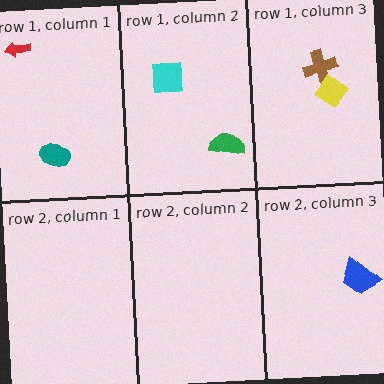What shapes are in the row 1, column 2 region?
The cyan square, the green semicircle.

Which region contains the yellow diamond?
The row 1, column 3 region.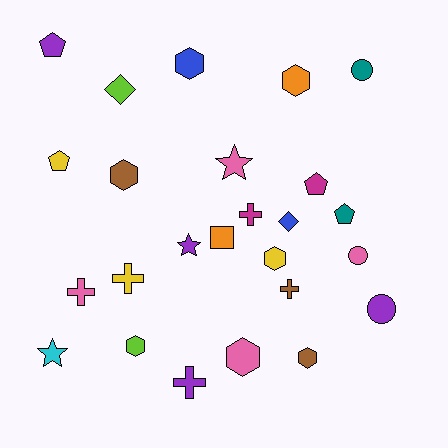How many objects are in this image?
There are 25 objects.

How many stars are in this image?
There are 3 stars.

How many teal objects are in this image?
There are 2 teal objects.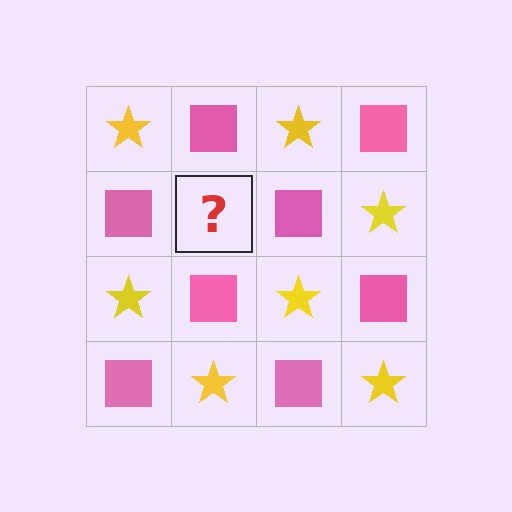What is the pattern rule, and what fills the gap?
The rule is that it alternates yellow star and pink square in a checkerboard pattern. The gap should be filled with a yellow star.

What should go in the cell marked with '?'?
The missing cell should contain a yellow star.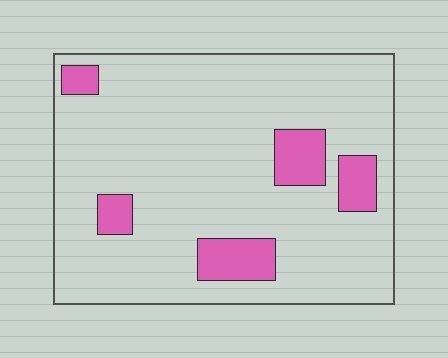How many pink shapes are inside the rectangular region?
5.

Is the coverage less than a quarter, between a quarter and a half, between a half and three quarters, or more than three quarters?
Less than a quarter.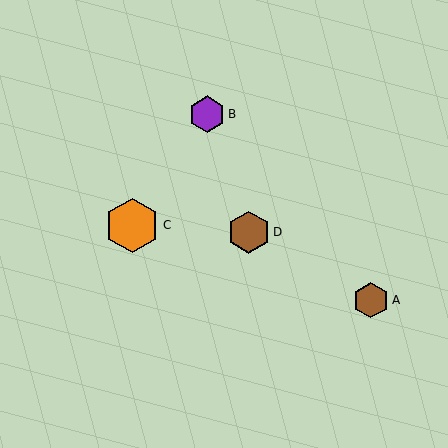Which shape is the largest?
The orange hexagon (labeled C) is the largest.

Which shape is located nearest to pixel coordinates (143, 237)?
The orange hexagon (labeled C) at (132, 225) is nearest to that location.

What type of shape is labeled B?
Shape B is a purple hexagon.